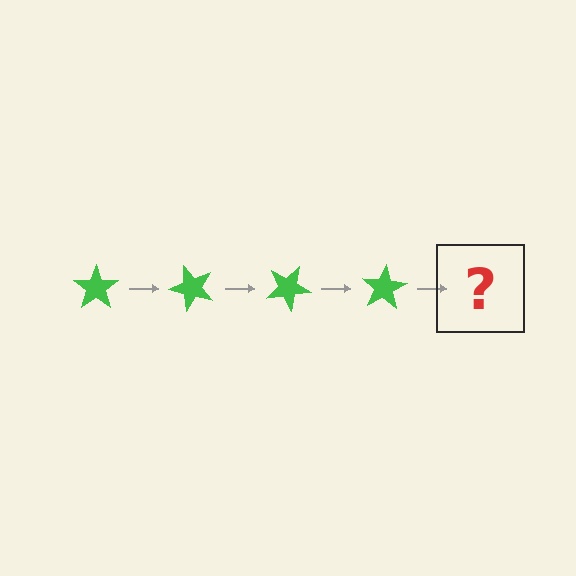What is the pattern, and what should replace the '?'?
The pattern is that the star rotates 50 degrees each step. The '?' should be a green star rotated 200 degrees.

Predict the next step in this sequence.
The next step is a green star rotated 200 degrees.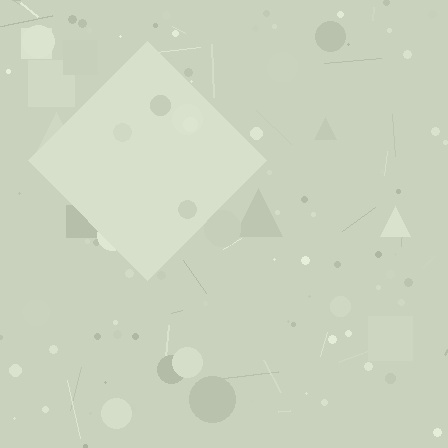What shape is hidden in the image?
A diamond is hidden in the image.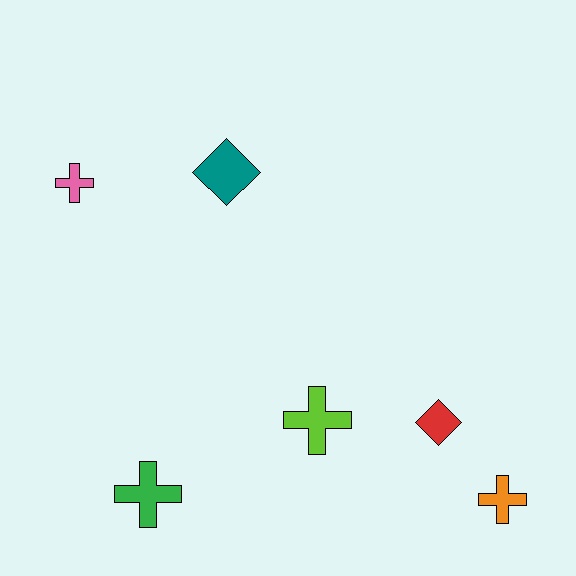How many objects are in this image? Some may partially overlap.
There are 6 objects.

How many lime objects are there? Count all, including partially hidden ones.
There is 1 lime object.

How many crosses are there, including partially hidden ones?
There are 4 crosses.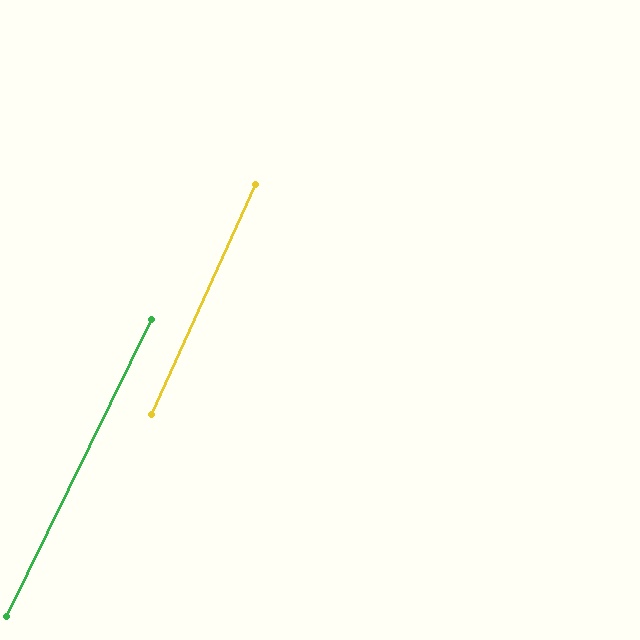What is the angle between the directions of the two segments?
Approximately 1 degree.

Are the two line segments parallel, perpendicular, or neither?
Parallel — their directions differ by only 1.5°.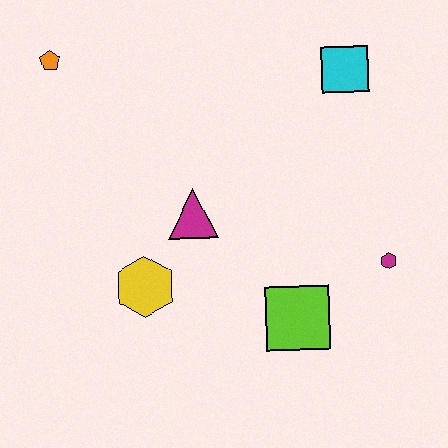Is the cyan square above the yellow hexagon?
Yes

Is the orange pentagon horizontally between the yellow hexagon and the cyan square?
No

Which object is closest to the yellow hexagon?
The magenta triangle is closest to the yellow hexagon.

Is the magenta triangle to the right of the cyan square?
No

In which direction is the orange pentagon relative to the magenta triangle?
The orange pentagon is above the magenta triangle.